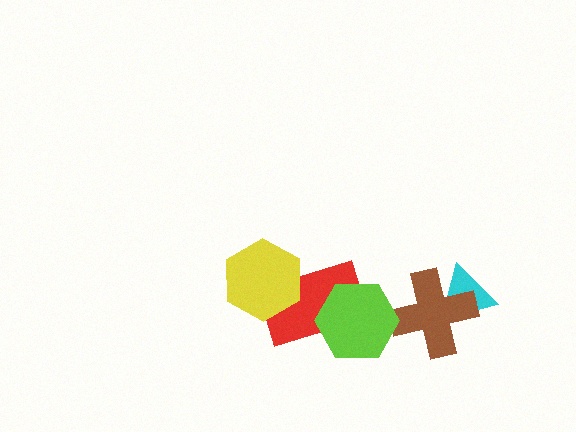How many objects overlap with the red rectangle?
2 objects overlap with the red rectangle.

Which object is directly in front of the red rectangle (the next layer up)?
The yellow hexagon is directly in front of the red rectangle.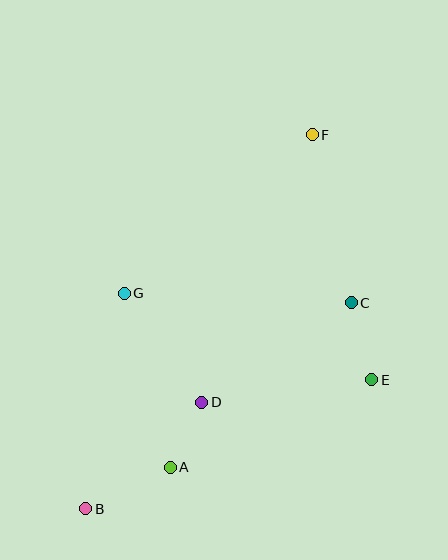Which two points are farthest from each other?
Points B and F are farthest from each other.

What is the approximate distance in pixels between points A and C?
The distance between A and C is approximately 244 pixels.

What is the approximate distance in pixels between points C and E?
The distance between C and E is approximately 80 pixels.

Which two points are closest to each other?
Points A and D are closest to each other.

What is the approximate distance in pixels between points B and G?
The distance between B and G is approximately 219 pixels.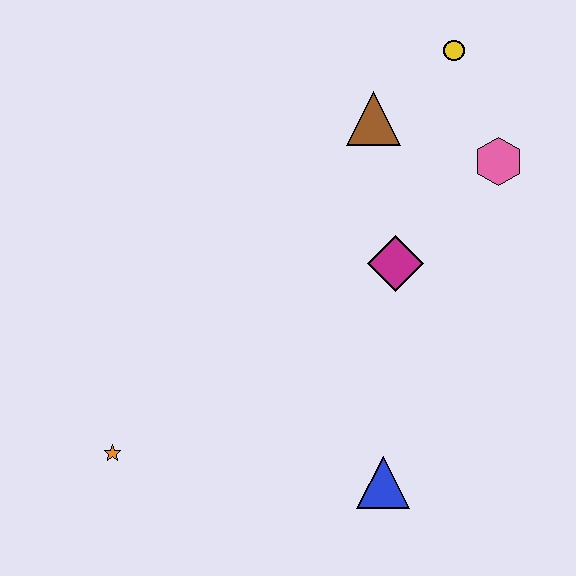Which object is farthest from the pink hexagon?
The orange star is farthest from the pink hexagon.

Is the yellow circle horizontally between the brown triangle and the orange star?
No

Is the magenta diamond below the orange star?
No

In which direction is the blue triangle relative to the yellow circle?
The blue triangle is below the yellow circle.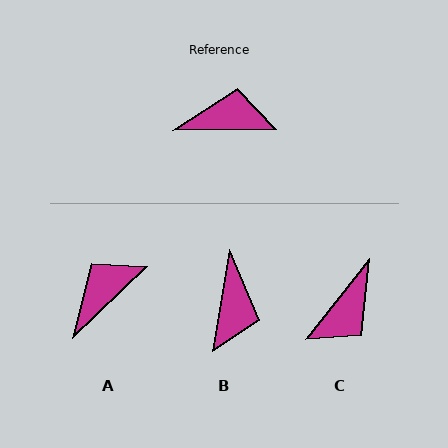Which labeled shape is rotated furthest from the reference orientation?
C, about 129 degrees away.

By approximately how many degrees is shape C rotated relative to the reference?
Approximately 129 degrees clockwise.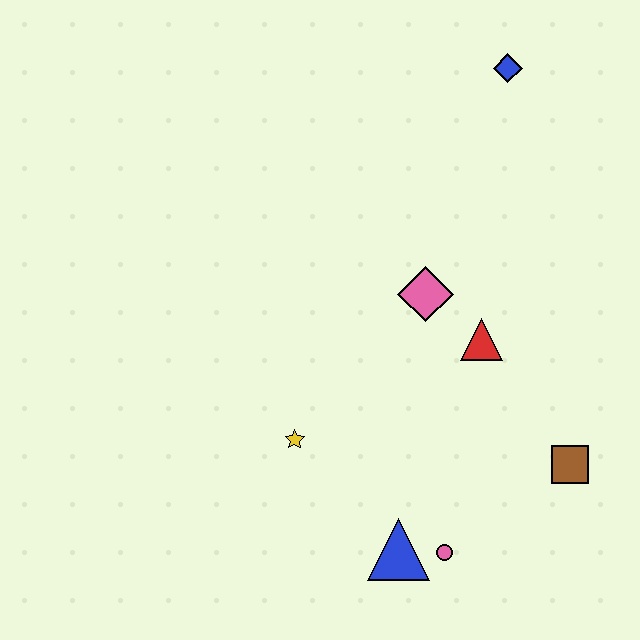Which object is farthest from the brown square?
The blue diamond is farthest from the brown square.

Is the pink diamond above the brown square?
Yes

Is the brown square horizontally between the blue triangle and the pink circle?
No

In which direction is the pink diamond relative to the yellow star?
The pink diamond is above the yellow star.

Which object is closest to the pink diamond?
The red triangle is closest to the pink diamond.